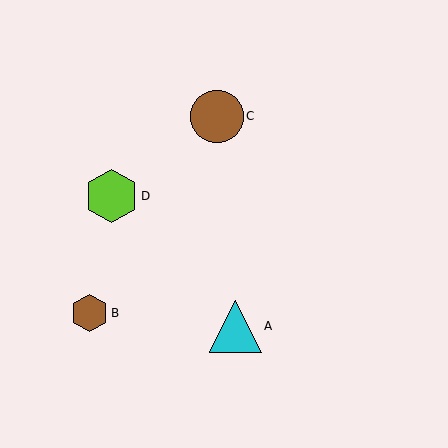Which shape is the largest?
The brown circle (labeled C) is the largest.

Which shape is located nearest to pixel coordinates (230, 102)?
The brown circle (labeled C) at (217, 116) is nearest to that location.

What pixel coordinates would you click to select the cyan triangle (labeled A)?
Click at (235, 326) to select the cyan triangle A.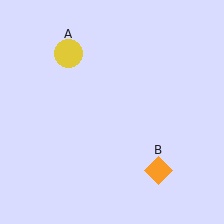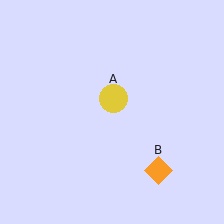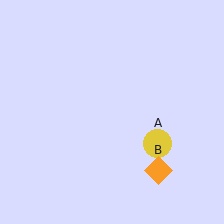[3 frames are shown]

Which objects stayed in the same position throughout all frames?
Orange diamond (object B) remained stationary.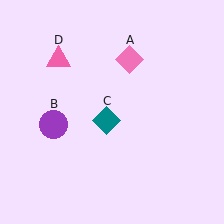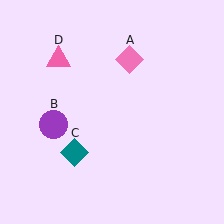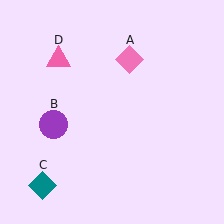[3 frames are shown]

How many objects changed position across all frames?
1 object changed position: teal diamond (object C).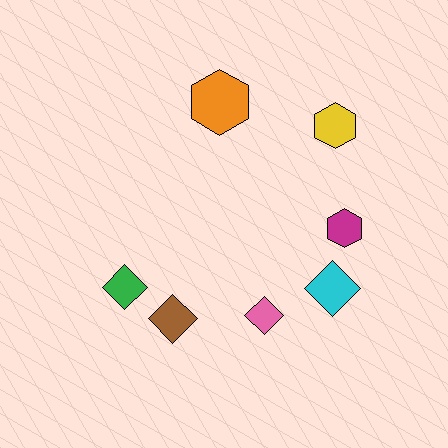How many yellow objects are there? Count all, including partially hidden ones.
There is 1 yellow object.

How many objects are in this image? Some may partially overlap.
There are 7 objects.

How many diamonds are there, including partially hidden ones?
There are 4 diamonds.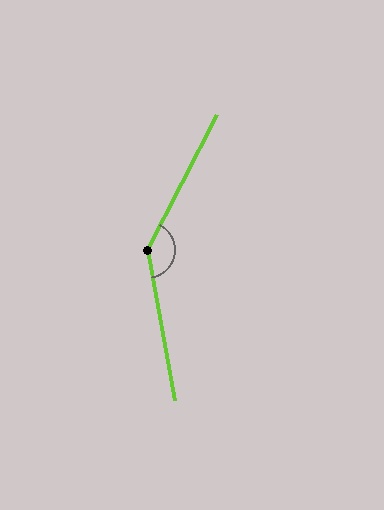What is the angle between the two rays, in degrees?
Approximately 142 degrees.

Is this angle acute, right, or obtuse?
It is obtuse.